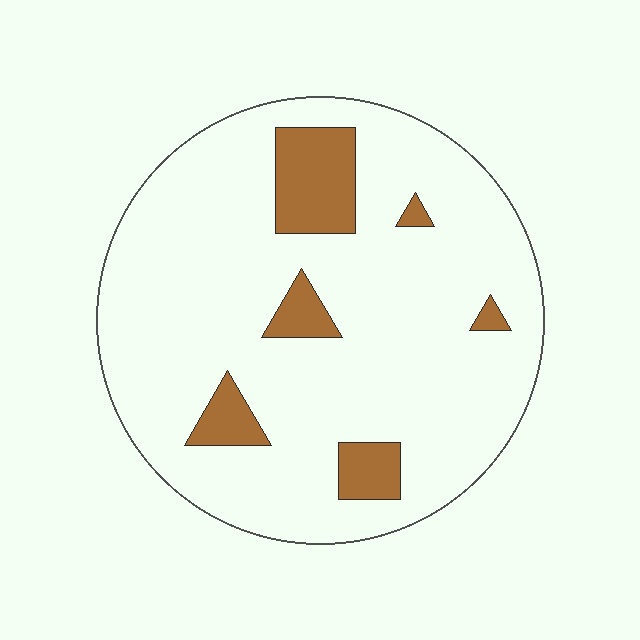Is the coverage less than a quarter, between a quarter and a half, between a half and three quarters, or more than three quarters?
Less than a quarter.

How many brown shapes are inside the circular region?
6.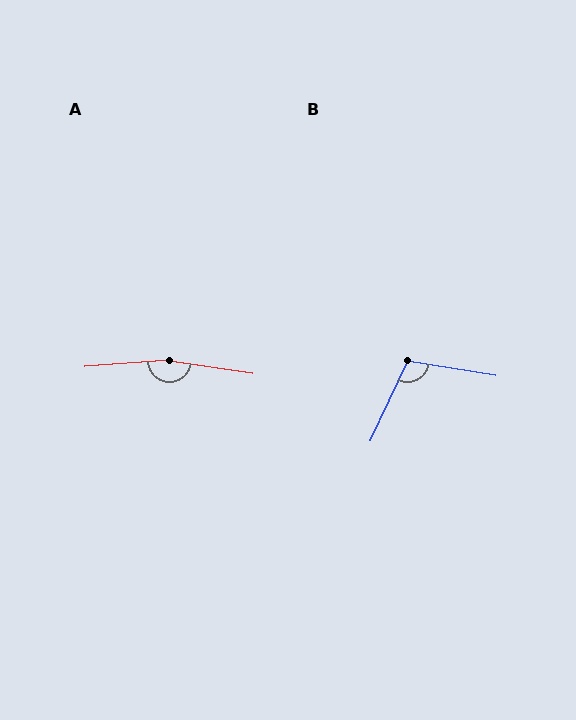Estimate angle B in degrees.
Approximately 106 degrees.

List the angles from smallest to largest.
B (106°), A (167°).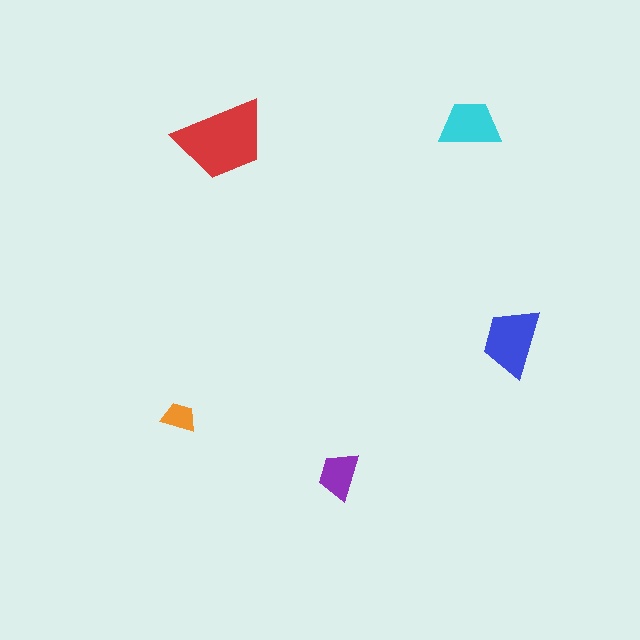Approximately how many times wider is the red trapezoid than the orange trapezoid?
About 2.5 times wider.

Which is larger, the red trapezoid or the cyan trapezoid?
The red one.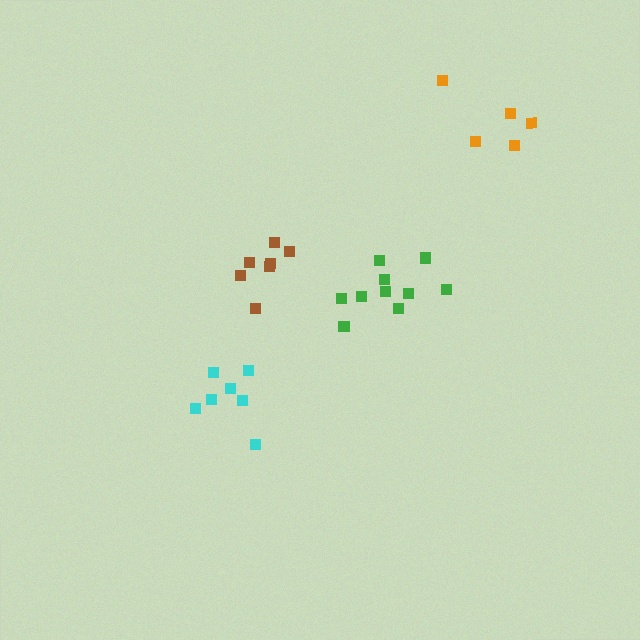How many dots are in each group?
Group 1: 7 dots, Group 2: 10 dots, Group 3: 5 dots, Group 4: 7 dots (29 total).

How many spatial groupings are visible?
There are 4 spatial groupings.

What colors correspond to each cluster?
The clusters are colored: brown, green, orange, cyan.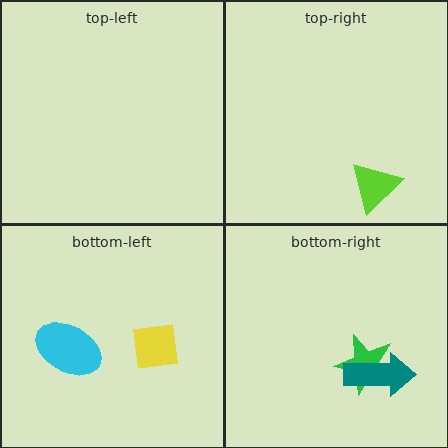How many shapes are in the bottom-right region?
2.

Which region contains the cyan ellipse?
The bottom-left region.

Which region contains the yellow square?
The bottom-left region.